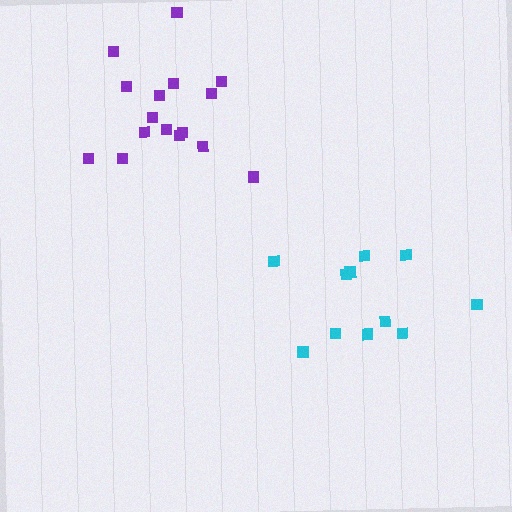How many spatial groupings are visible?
There are 2 spatial groupings.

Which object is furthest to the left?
The purple cluster is leftmost.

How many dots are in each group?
Group 1: 11 dots, Group 2: 16 dots (27 total).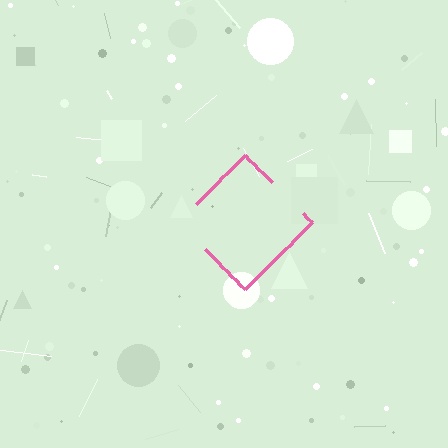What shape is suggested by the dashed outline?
The dashed outline suggests a diamond.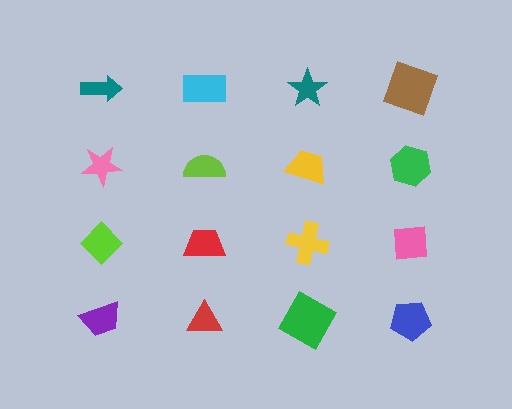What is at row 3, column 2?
A red trapezoid.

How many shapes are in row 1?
4 shapes.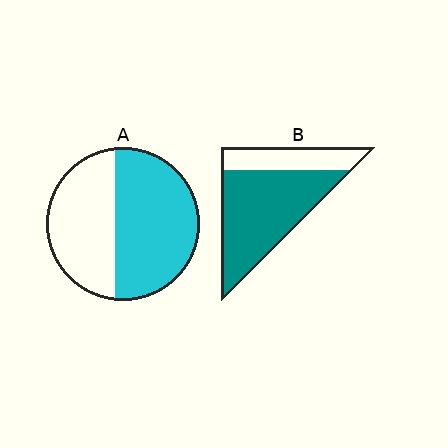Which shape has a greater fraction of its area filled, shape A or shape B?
Shape B.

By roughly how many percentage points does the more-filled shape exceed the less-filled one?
By roughly 15 percentage points (B over A).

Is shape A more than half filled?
Yes.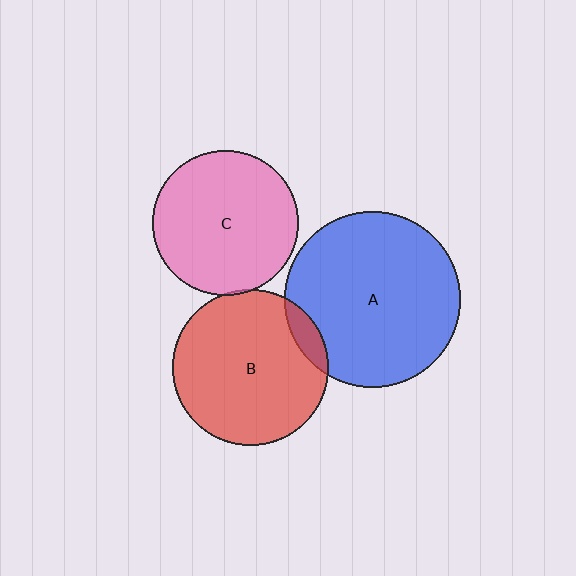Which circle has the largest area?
Circle A (blue).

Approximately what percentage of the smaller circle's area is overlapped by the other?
Approximately 5%.